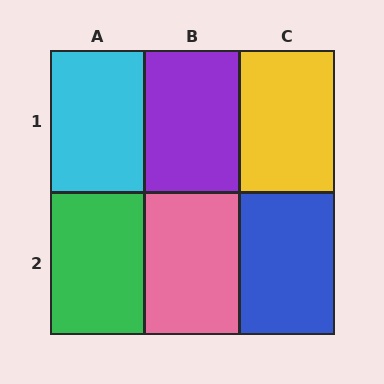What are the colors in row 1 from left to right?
Cyan, purple, yellow.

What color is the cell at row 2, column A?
Green.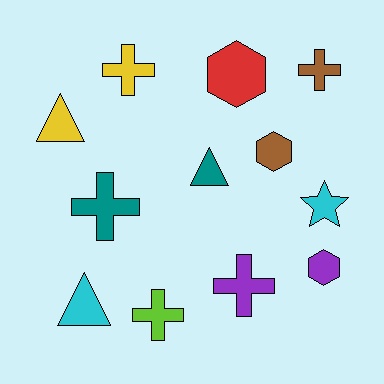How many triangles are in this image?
There are 3 triangles.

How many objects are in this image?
There are 12 objects.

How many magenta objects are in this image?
There are no magenta objects.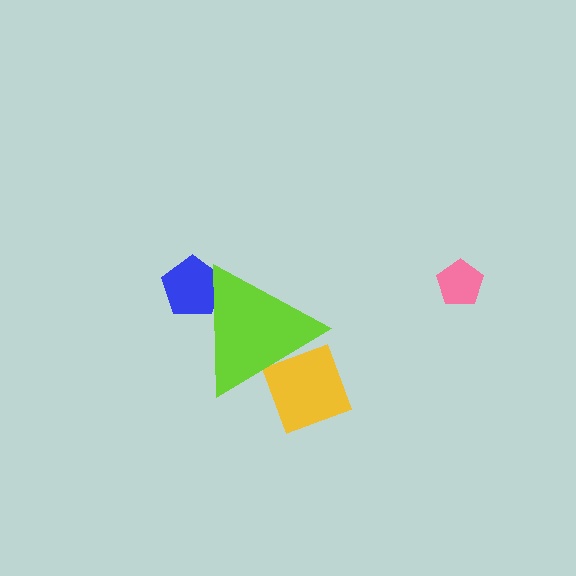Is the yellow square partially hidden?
Yes, the yellow square is partially hidden behind the lime triangle.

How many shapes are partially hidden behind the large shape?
3 shapes are partially hidden.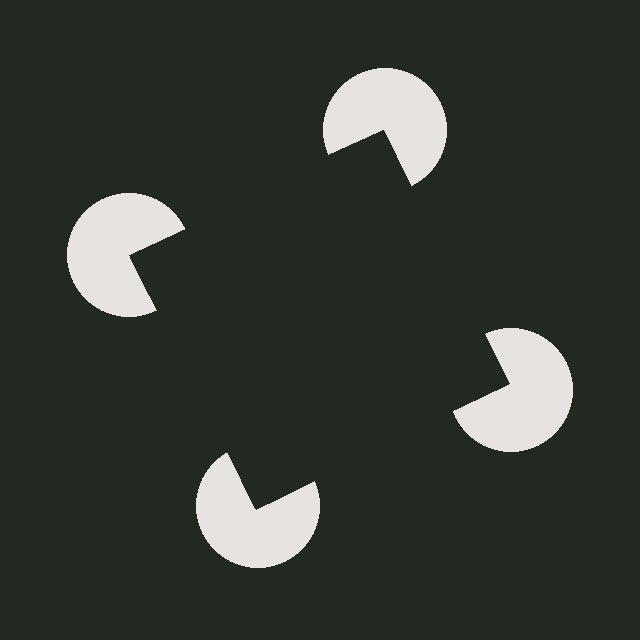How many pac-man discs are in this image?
There are 4 — one at each vertex of the illusory square.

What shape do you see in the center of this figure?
An illusory square — its edges are inferred from the aligned wedge cuts in the pac-man discs, not physically drawn.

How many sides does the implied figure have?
4 sides.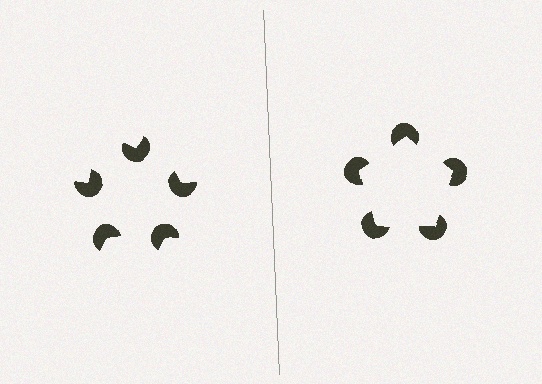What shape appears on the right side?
An illusory pentagon.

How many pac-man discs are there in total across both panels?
10 — 5 on each side.